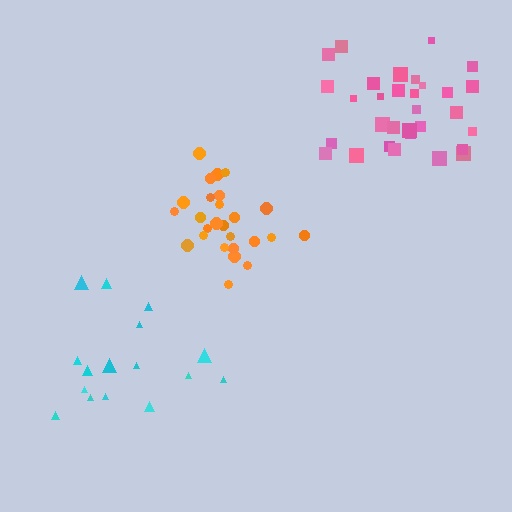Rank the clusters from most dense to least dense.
orange, pink, cyan.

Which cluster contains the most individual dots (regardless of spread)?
Pink (31).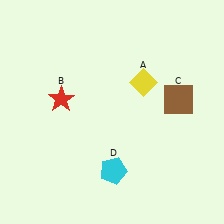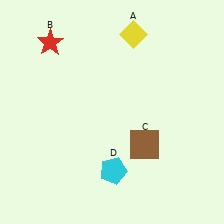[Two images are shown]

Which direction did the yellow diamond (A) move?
The yellow diamond (A) moved up.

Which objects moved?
The objects that moved are: the yellow diamond (A), the red star (B), the brown square (C).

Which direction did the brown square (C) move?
The brown square (C) moved down.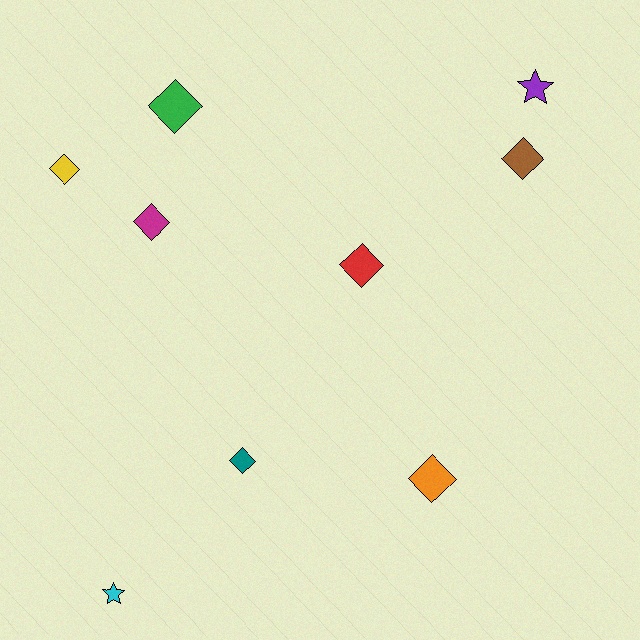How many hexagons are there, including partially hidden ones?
There are no hexagons.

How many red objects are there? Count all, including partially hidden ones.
There is 1 red object.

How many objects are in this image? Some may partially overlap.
There are 9 objects.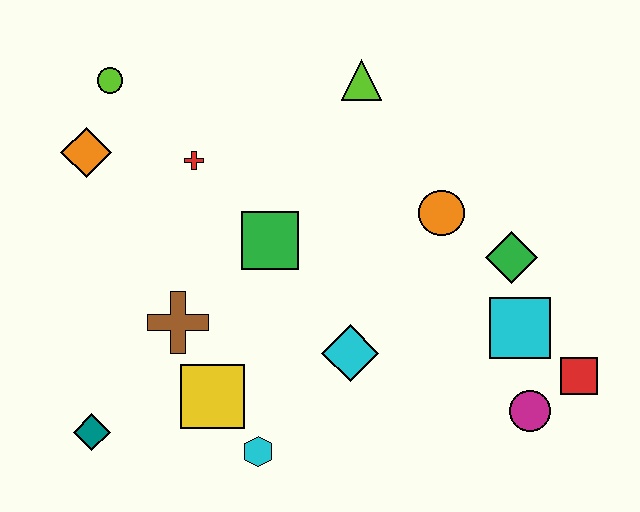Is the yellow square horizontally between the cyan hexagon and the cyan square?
No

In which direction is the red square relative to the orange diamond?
The red square is to the right of the orange diamond.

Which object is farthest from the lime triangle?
The teal diamond is farthest from the lime triangle.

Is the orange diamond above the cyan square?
Yes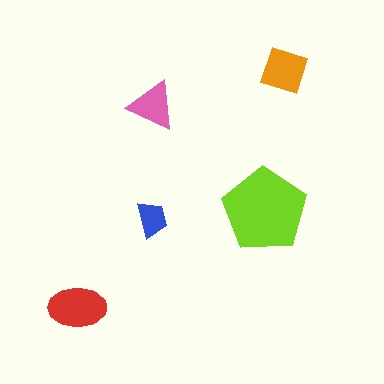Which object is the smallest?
The blue trapezoid.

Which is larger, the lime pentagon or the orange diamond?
The lime pentagon.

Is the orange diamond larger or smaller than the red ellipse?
Smaller.